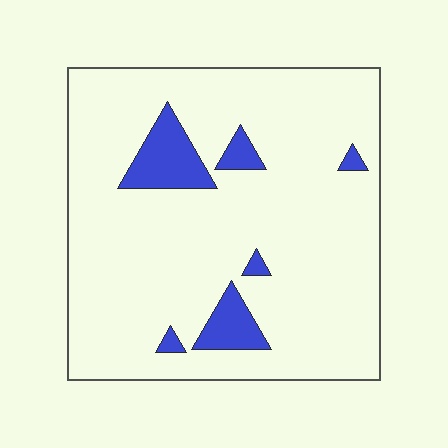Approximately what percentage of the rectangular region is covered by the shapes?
Approximately 10%.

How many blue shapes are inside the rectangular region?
6.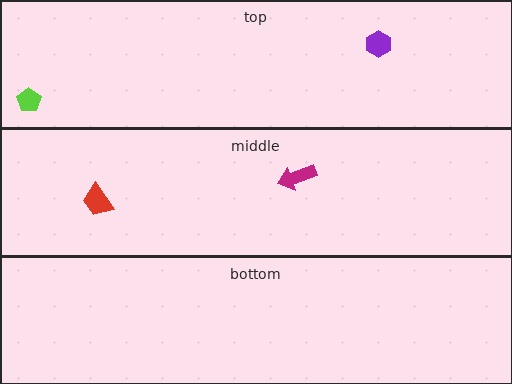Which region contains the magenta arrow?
The middle region.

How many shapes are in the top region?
2.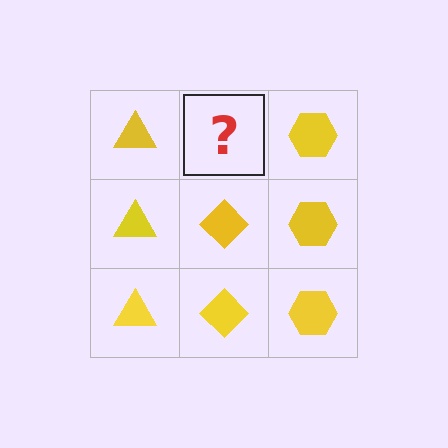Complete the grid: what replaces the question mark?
The question mark should be replaced with a yellow diamond.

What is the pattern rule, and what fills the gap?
The rule is that each column has a consistent shape. The gap should be filled with a yellow diamond.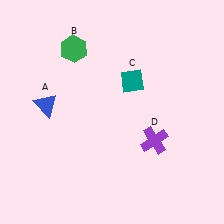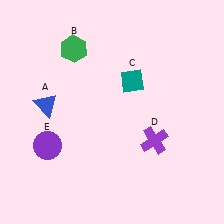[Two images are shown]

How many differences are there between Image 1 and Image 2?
There is 1 difference between the two images.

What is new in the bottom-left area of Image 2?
A purple circle (E) was added in the bottom-left area of Image 2.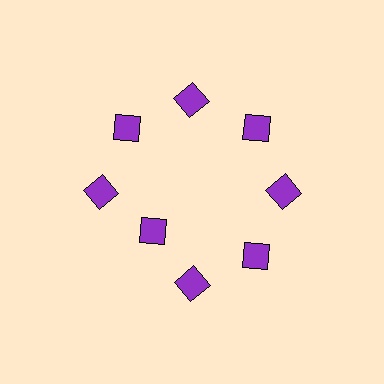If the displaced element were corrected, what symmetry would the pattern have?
It would have 8-fold rotational symmetry — the pattern would map onto itself every 45 degrees.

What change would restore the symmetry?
The symmetry would be restored by moving it outward, back onto the ring so that all 8 diamonds sit at equal angles and equal distance from the center.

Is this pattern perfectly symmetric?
No. The 8 purple diamonds are arranged in a ring, but one element near the 8 o'clock position is pulled inward toward the center, breaking the 8-fold rotational symmetry.